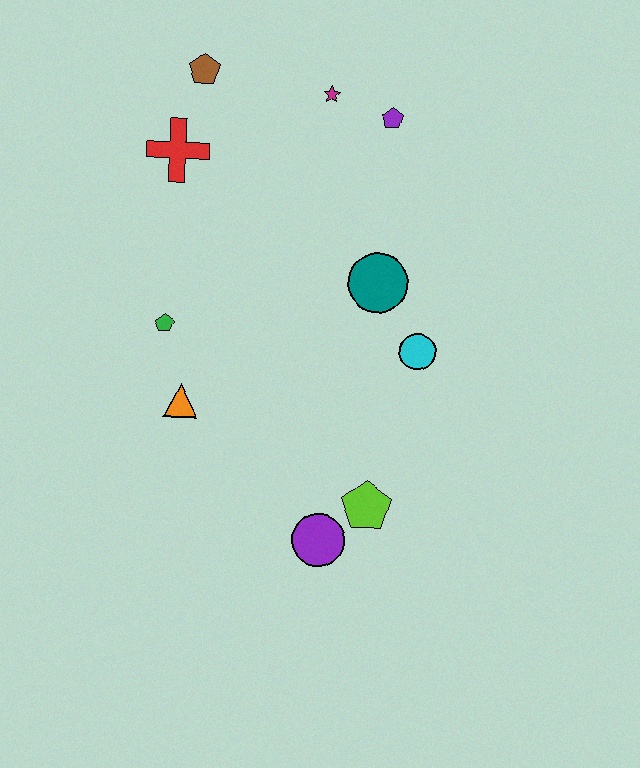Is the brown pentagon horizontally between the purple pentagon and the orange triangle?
Yes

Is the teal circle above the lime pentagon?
Yes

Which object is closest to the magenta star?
The purple pentagon is closest to the magenta star.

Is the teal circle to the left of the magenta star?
No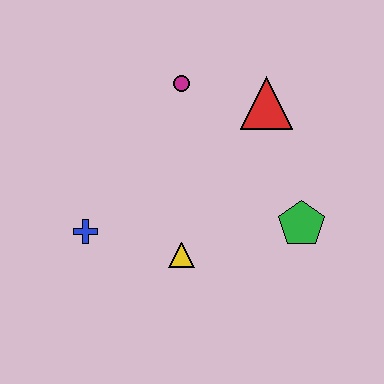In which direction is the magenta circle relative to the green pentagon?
The magenta circle is above the green pentagon.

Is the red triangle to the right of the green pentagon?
No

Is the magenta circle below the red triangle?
No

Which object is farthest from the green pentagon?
The blue cross is farthest from the green pentagon.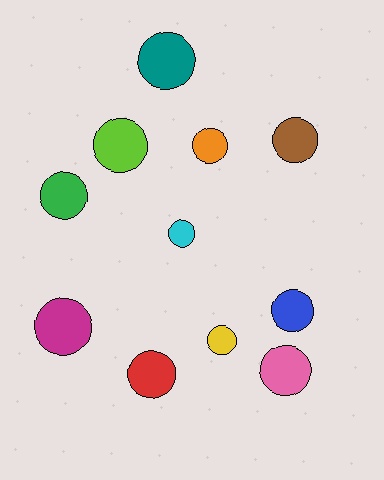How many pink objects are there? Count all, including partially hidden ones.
There is 1 pink object.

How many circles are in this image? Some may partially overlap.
There are 11 circles.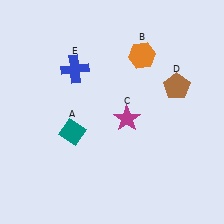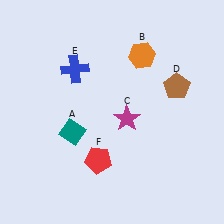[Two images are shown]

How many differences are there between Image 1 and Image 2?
There is 1 difference between the two images.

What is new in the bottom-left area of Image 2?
A red pentagon (F) was added in the bottom-left area of Image 2.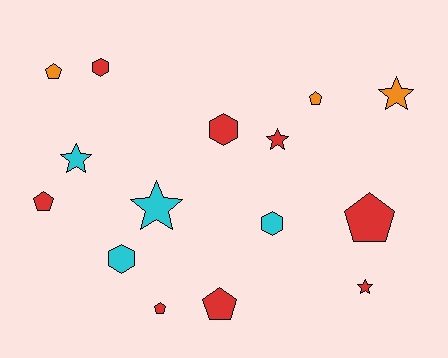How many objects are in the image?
There are 15 objects.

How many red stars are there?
There are 2 red stars.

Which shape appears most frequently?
Pentagon, with 6 objects.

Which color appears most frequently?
Red, with 8 objects.